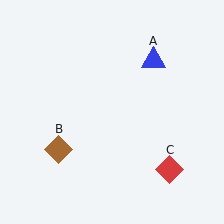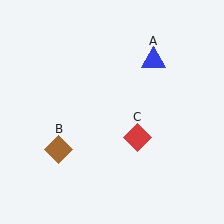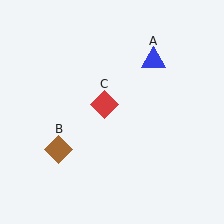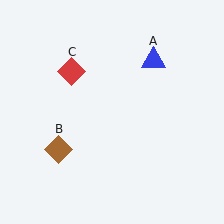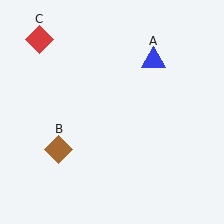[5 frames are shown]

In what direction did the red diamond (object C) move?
The red diamond (object C) moved up and to the left.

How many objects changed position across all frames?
1 object changed position: red diamond (object C).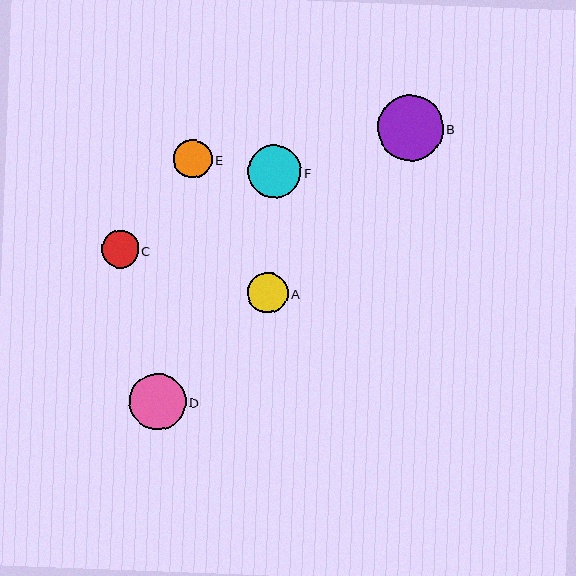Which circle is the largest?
Circle B is the largest with a size of approximately 65 pixels.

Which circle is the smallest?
Circle C is the smallest with a size of approximately 37 pixels.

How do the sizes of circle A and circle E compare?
Circle A and circle E are approximately the same size.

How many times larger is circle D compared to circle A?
Circle D is approximately 1.4 times the size of circle A.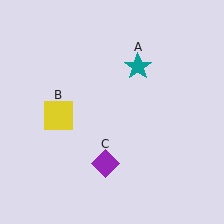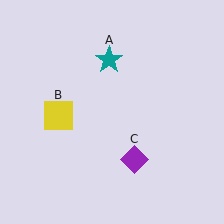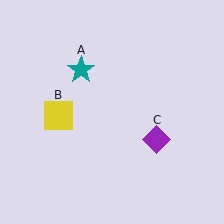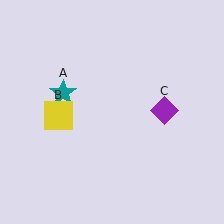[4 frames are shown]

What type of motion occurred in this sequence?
The teal star (object A), purple diamond (object C) rotated counterclockwise around the center of the scene.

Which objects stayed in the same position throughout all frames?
Yellow square (object B) remained stationary.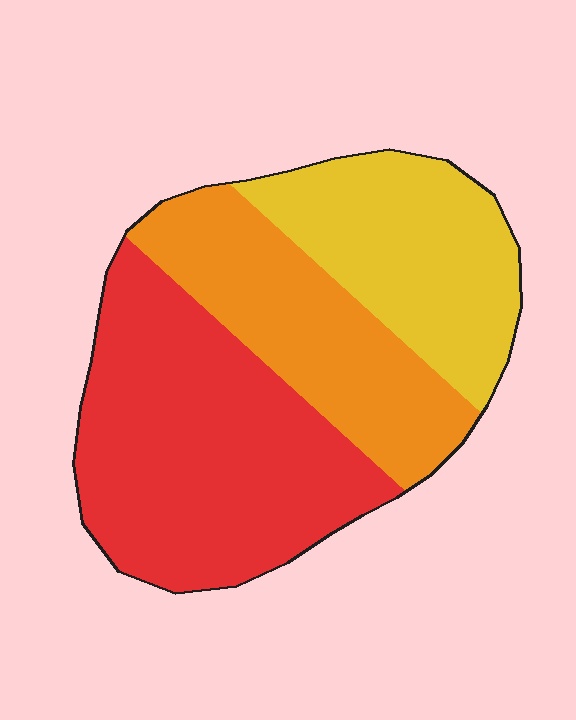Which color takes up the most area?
Red, at roughly 45%.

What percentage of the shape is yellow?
Yellow takes up about one quarter (1/4) of the shape.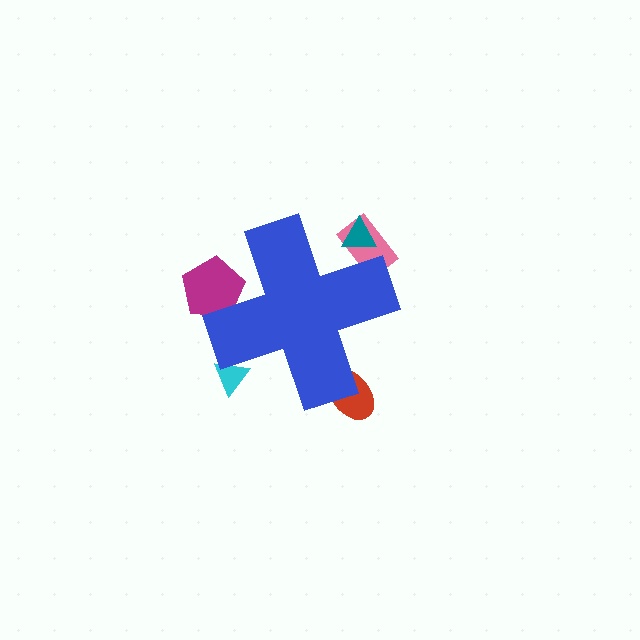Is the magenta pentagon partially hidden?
Yes, the magenta pentagon is partially hidden behind the blue cross.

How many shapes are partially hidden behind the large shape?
5 shapes are partially hidden.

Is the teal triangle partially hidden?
Yes, the teal triangle is partially hidden behind the blue cross.